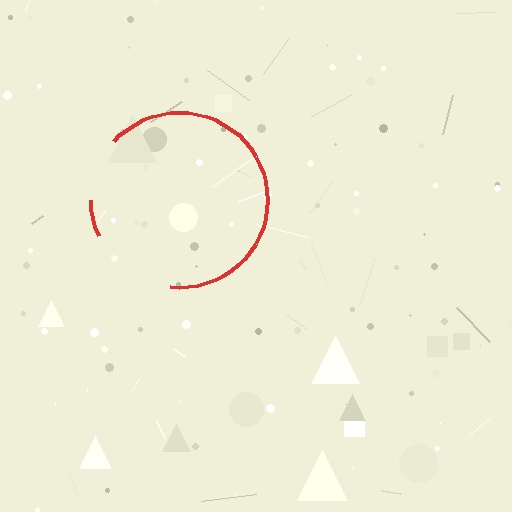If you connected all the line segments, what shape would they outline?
They would outline a circle.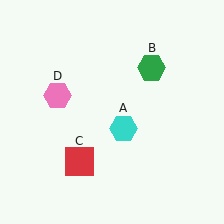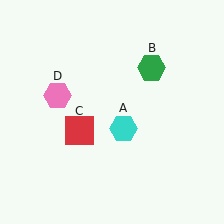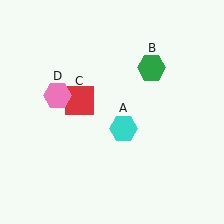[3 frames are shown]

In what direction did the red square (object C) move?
The red square (object C) moved up.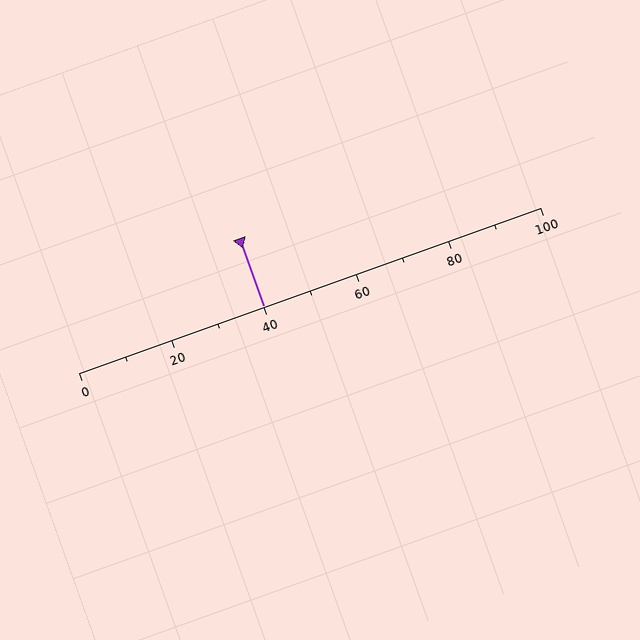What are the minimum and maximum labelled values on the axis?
The axis runs from 0 to 100.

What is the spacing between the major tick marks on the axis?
The major ticks are spaced 20 apart.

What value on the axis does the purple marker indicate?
The marker indicates approximately 40.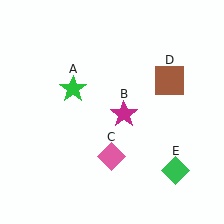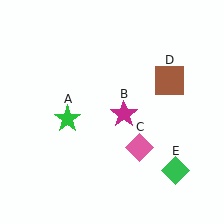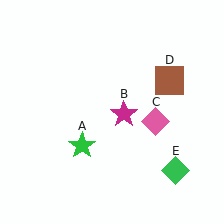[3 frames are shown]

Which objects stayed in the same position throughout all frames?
Magenta star (object B) and brown square (object D) and green diamond (object E) remained stationary.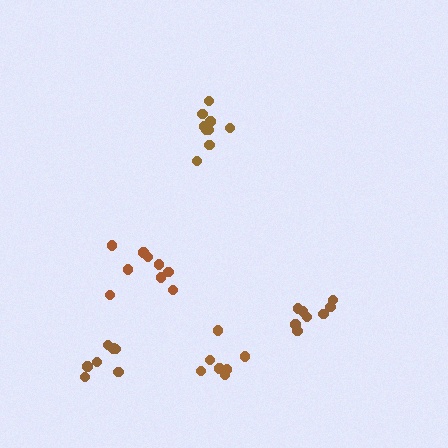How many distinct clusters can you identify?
There are 5 distinct clusters.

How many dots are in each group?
Group 1: 8 dots, Group 2: 7 dots, Group 3: 9 dots, Group 4: 9 dots, Group 5: 7 dots (40 total).